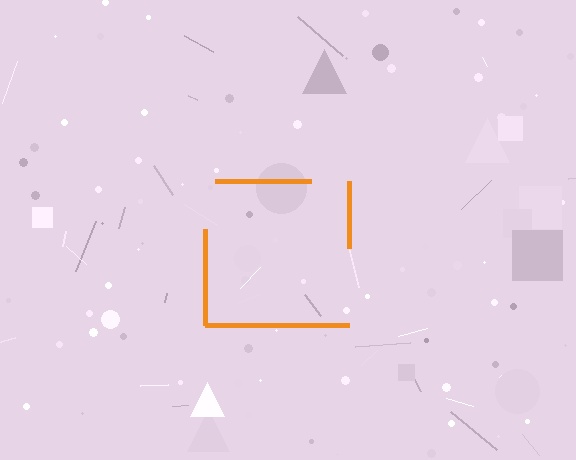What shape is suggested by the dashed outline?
The dashed outline suggests a square.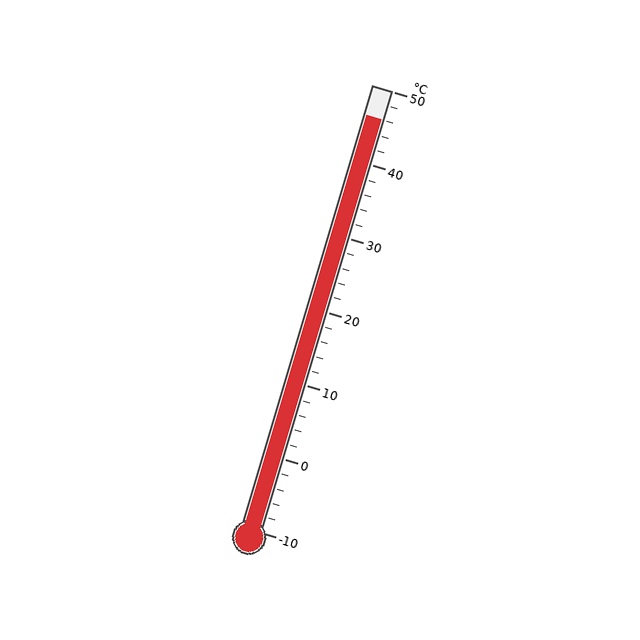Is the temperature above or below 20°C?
The temperature is above 20°C.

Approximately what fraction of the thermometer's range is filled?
The thermometer is filled to approximately 95% of its range.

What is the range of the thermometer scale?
The thermometer scale ranges from -10°C to 50°C.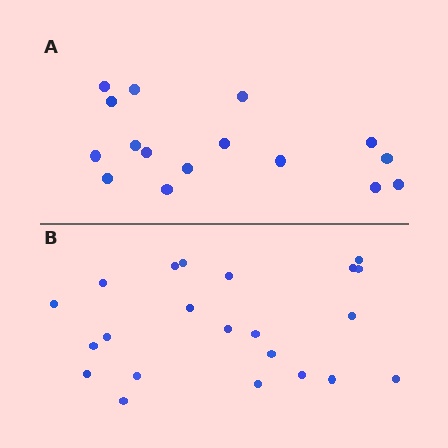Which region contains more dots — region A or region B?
Region B (the bottom region) has more dots.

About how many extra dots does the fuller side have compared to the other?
Region B has about 6 more dots than region A.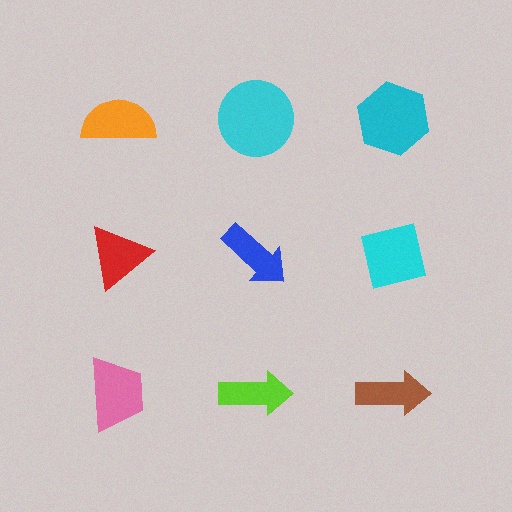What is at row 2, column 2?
A blue arrow.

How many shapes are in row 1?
3 shapes.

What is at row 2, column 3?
A cyan square.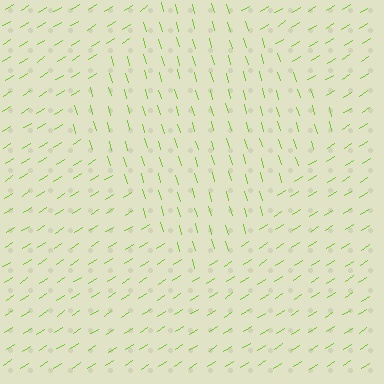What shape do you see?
I see a diamond.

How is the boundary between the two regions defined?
The boundary is defined purely by a change in line orientation (approximately 73 degrees difference). All lines are the same color and thickness.